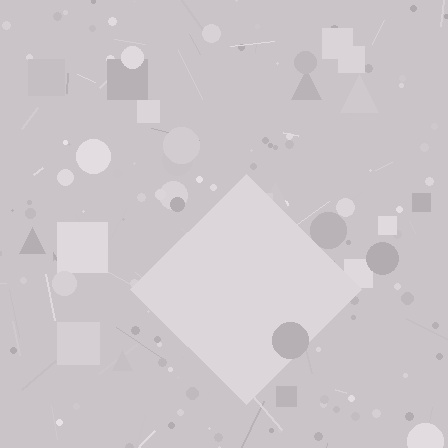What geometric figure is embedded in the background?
A diamond is embedded in the background.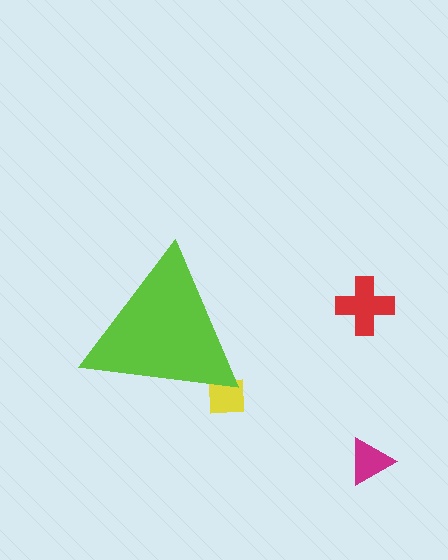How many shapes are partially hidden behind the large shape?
1 shape is partially hidden.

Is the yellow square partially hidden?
Yes, the yellow square is partially hidden behind the lime triangle.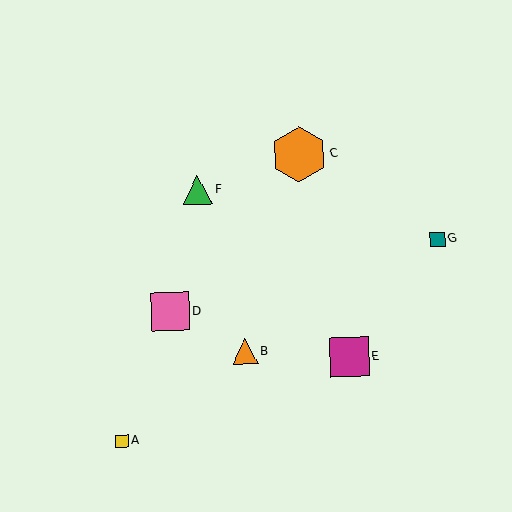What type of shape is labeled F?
Shape F is a green triangle.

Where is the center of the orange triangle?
The center of the orange triangle is at (245, 351).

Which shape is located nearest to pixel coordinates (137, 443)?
The yellow square (labeled A) at (122, 441) is nearest to that location.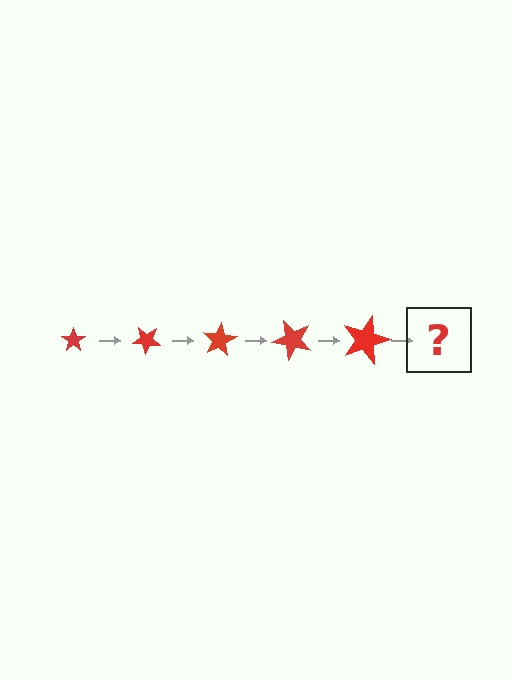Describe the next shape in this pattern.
It should be a star, larger than the previous one and rotated 200 degrees from the start.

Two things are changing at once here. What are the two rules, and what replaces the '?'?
The two rules are that the star grows larger each step and it rotates 40 degrees each step. The '?' should be a star, larger than the previous one and rotated 200 degrees from the start.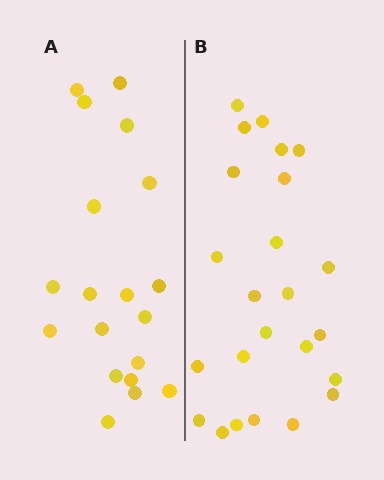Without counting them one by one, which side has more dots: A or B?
Region B (the right region) has more dots.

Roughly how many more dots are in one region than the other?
Region B has about 5 more dots than region A.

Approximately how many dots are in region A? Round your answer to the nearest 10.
About 20 dots. (The exact count is 19, which rounds to 20.)